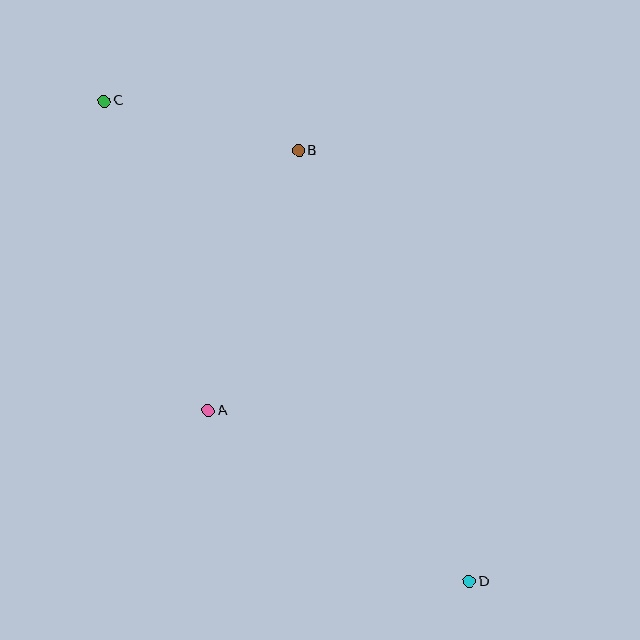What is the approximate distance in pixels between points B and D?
The distance between B and D is approximately 463 pixels.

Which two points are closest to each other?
Points B and C are closest to each other.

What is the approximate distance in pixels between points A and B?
The distance between A and B is approximately 275 pixels.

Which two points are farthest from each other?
Points C and D are farthest from each other.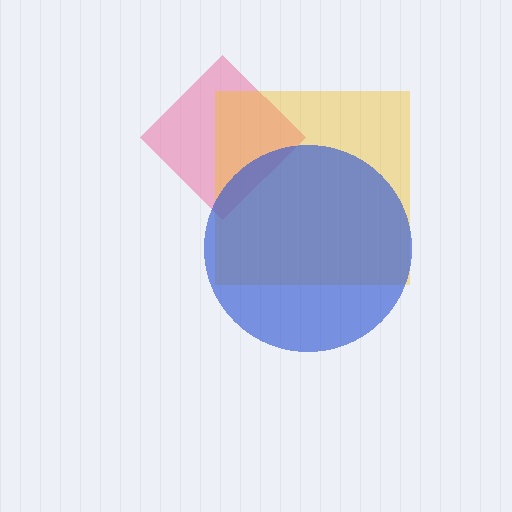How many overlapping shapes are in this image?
There are 3 overlapping shapes in the image.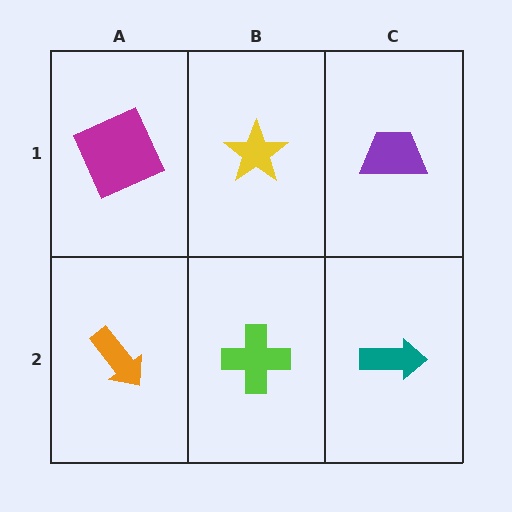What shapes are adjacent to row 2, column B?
A yellow star (row 1, column B), an orange arrow (row 2, column A), a teal arrow (row 2, column C).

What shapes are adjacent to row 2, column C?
A purple trapezoid (row 1, column C), a lime cross (row 2, column B).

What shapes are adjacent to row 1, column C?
A teal arrow (row 2, column C), a yellow star (row 1, column B).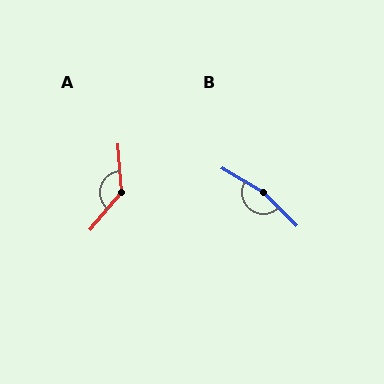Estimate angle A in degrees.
Approximately 136 degrees.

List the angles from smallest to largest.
A (136°), B (165°).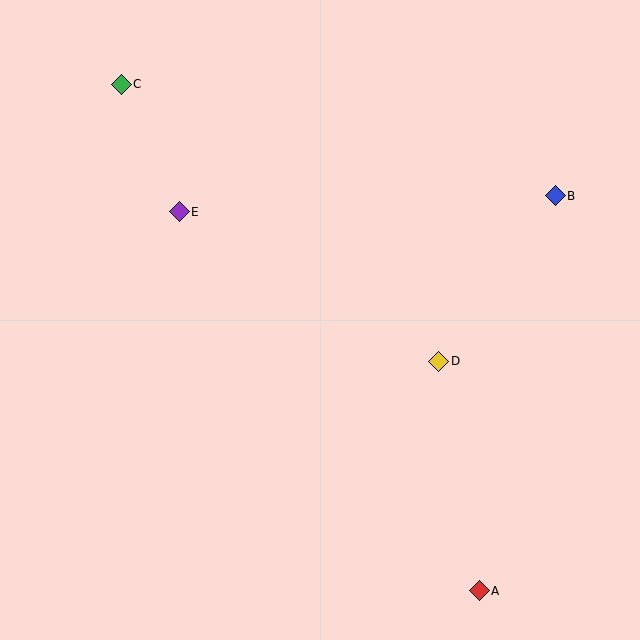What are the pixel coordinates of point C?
Point C is at (121, 84).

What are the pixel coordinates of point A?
Point A is at (479, 591).